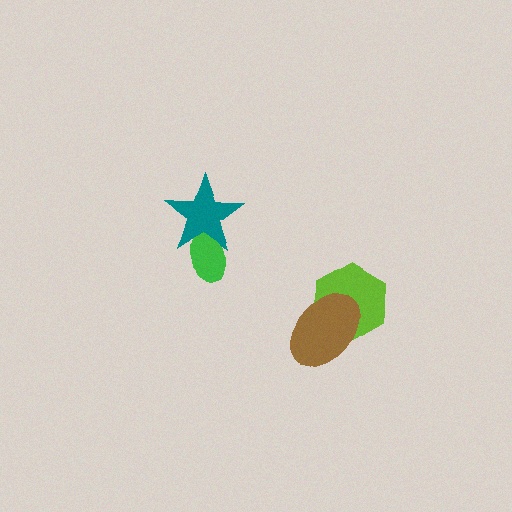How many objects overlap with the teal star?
1 object overlaps with the teal star.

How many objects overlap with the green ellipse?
1 object overlaps with the green ellipse.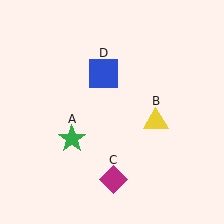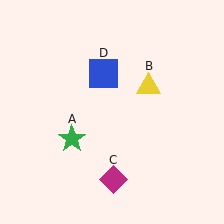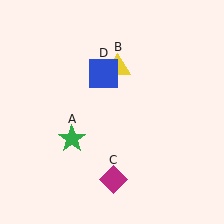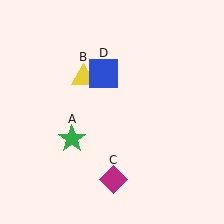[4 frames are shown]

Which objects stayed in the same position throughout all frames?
Green star (object A) and magenta diamond (object C) and blue square (object D) remained stationary.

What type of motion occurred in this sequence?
The yellow triangle (object B) rotated counterclockwise around the center of the scene.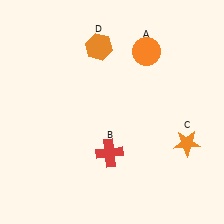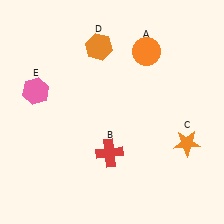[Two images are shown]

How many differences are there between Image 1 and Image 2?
There is 1 difference between the two images.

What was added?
A pink hexagon (E) was added in Image 2.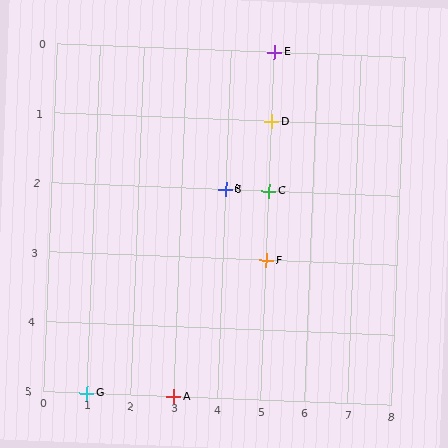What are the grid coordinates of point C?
Point C is at grid coordinates (5, 2).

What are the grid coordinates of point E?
Point E is at grid coordinates (5, 0).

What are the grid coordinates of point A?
Point A is at grid coordinates (3, 5).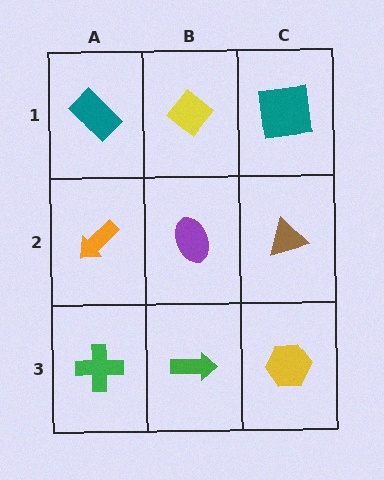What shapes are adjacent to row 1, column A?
An orange arrow (row 2, column A), a yellow diamond (row 1, column B).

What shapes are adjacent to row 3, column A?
An orange arrow (row 2, column A), a green arrow (row 3, column B).